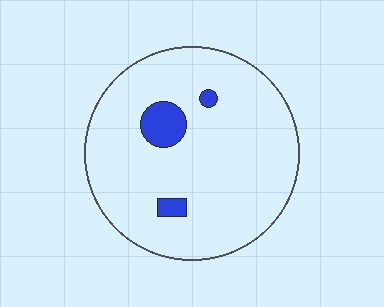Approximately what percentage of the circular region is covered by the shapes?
Approximately 5%.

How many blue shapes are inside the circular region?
3.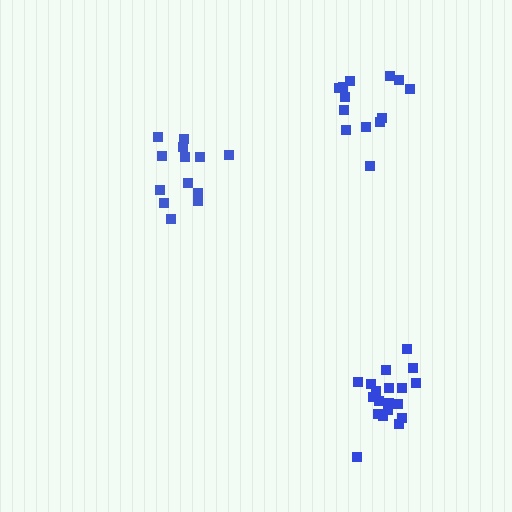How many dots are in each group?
Group 1: 13 dots, Group 2: 13 dots, Group 3: 19 dots (45 total).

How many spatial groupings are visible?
There are 3 spatial groupings.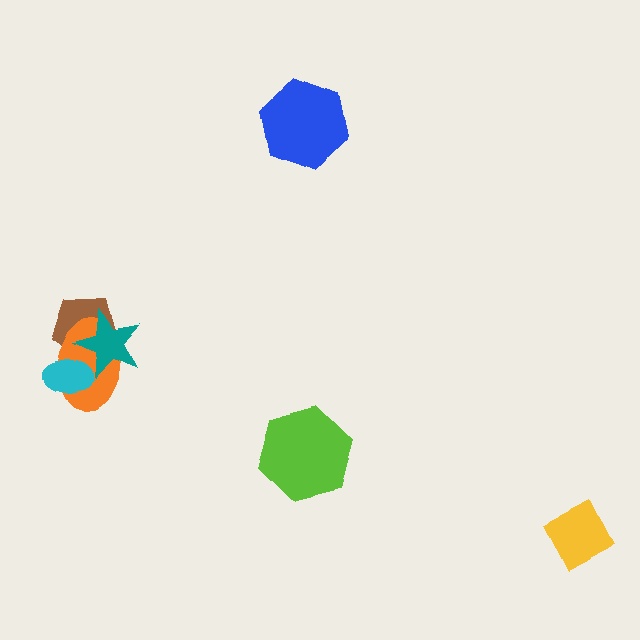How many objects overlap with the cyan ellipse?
3 objects overlap with the cyan ellipse.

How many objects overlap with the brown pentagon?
3 objects overlap with the brown pentagon.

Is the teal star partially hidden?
Yes, it is partially covered by another shape.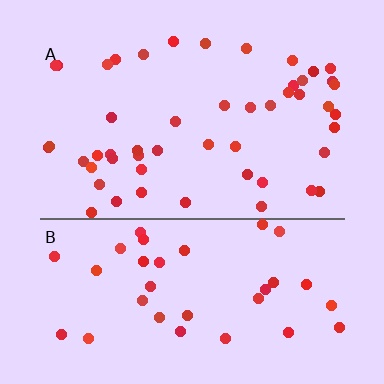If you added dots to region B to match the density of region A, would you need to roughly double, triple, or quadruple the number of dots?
Approximately double.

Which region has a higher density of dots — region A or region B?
A (the top).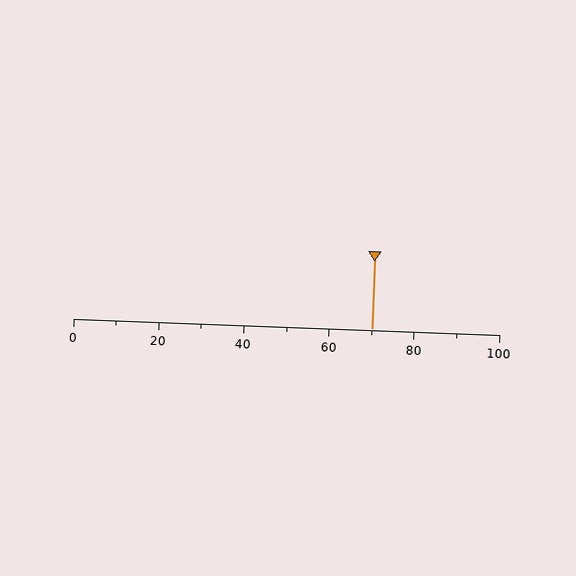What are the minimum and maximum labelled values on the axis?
The axis runs from 0 to 100.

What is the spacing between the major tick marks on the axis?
The major ticks are spaced 20 apart.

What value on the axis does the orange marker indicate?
The marker indicates approximately 70.